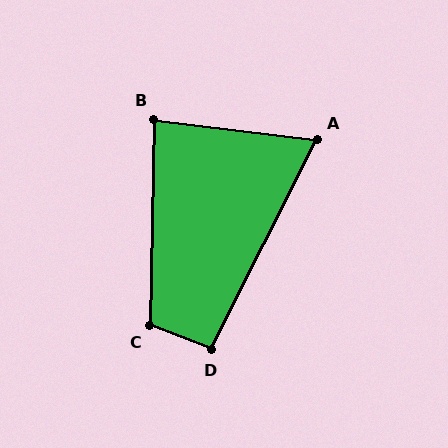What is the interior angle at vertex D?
Approximately 96 degrees (obtuse).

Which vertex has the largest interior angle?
C, at approximately 110 degrees.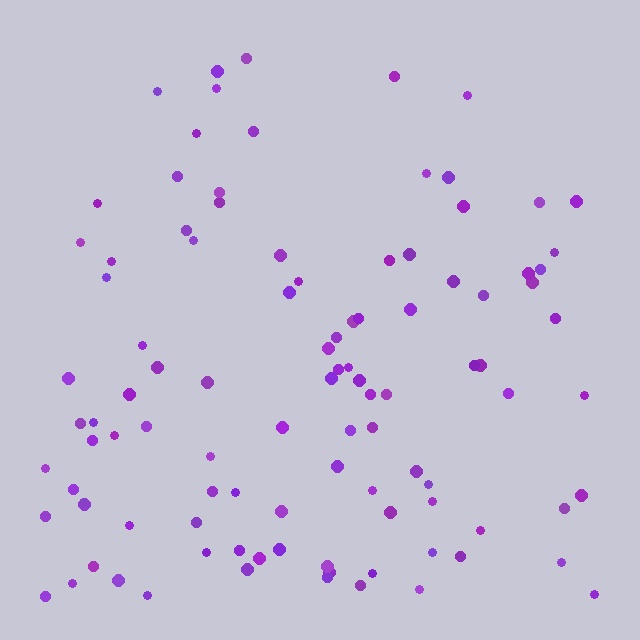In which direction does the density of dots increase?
From top to bottom, with the bottom side densest.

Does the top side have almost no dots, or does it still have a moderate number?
Still a moderate number, just noticeably fewer than the bottom.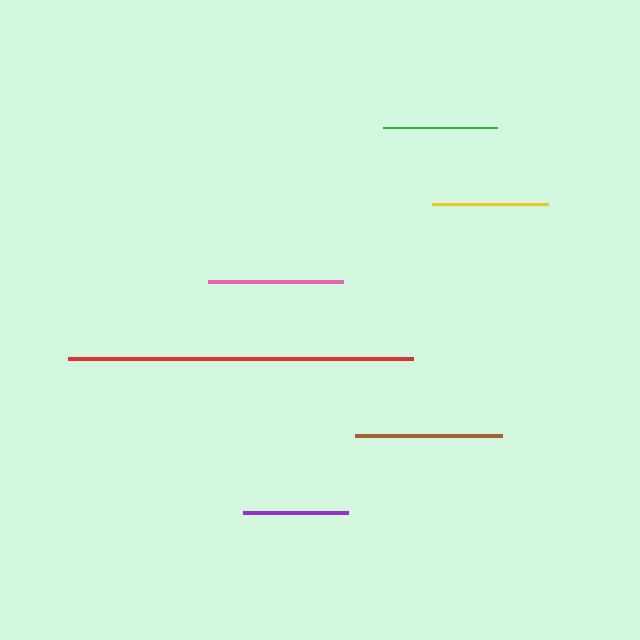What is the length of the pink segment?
The pink segment is approximately 135 pixels long.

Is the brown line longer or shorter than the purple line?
The brown line is longer than the purple line.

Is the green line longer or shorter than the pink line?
The pink line is longer than the green line.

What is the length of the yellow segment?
The yellow segment is approximately 116 pixels long.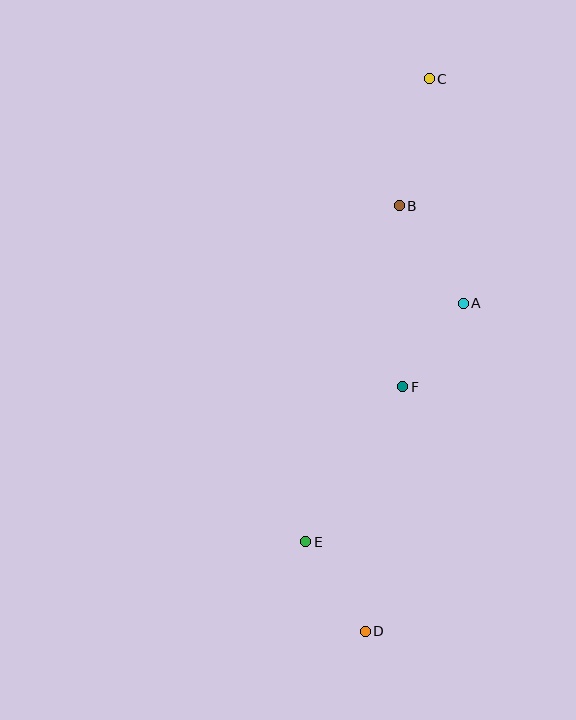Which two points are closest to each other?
Points A and F are closest to each other.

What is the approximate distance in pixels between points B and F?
The distance between B and F is approximately 181 pixels.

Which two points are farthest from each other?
Points C and D are farthest from each other.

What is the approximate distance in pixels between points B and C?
The distance between B and C is approximately 130 pixels.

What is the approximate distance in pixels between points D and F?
The distance between D and F is approximately 247 pixels.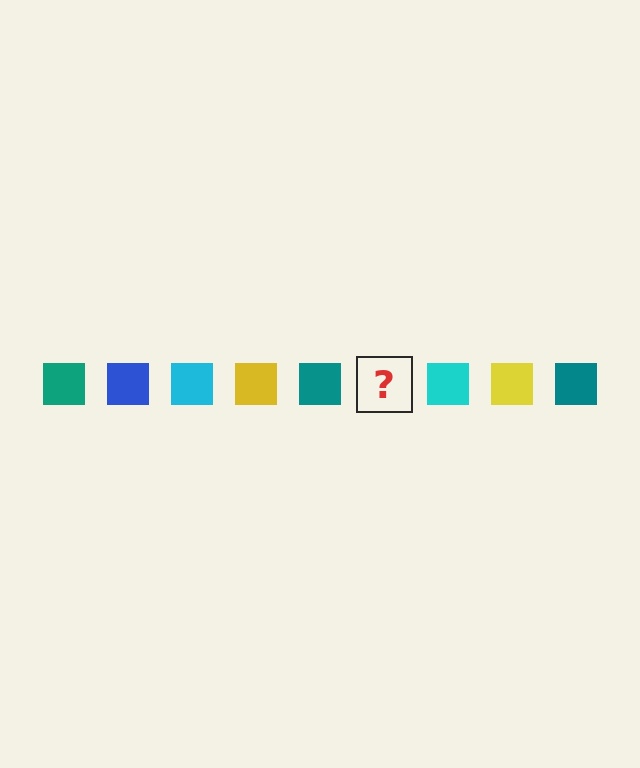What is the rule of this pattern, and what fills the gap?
The rule is that the pattern cycles through teal, blue, cyan, yellow squares. The gap should be filled with a blue square.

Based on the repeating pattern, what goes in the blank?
The blank should be a blue square.